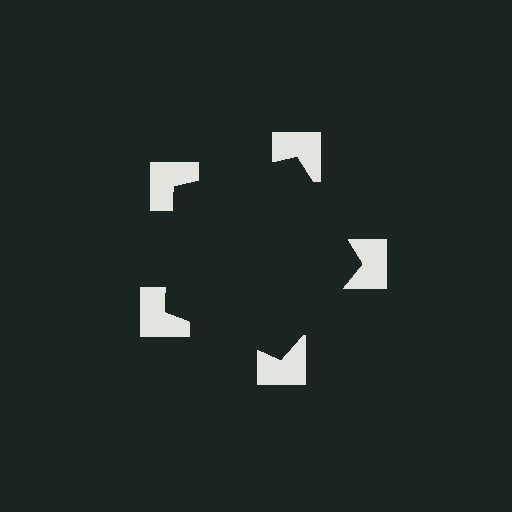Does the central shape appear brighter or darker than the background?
It typically appears slightly darker than the background, even though no actual brightness change is drawn.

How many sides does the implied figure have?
5 sides.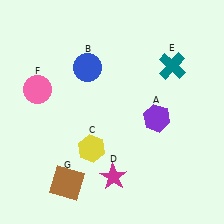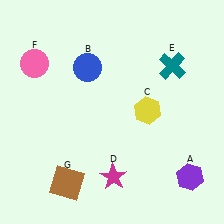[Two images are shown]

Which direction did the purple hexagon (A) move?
The purple hexagon (A) moved down.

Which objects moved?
The objects that moved are: the purple hexagon (A), the yellow hexagon (C), the pink circle (F).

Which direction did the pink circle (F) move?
The pink circle (F) moved up.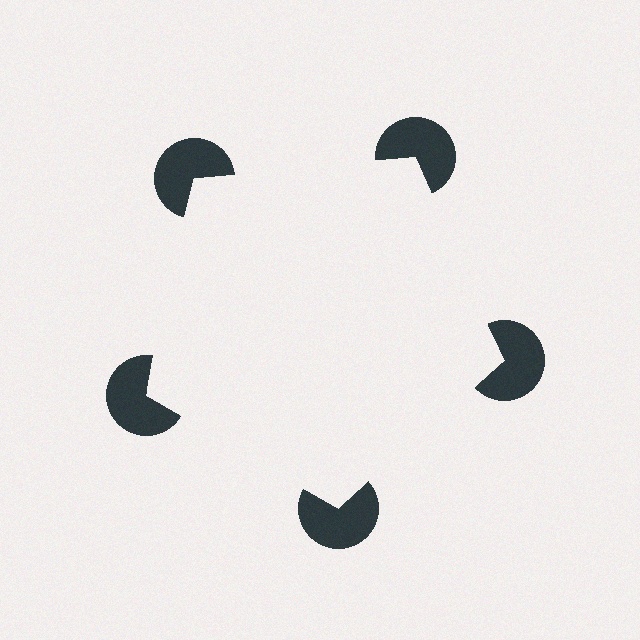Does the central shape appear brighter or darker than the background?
It typically appears slightly brighter than the background, even though no actual brightness change is drawn.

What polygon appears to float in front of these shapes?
An illusory pentagon — its edges are inferred from the aligned wedge cuts in the pac-man discs, not physically drawn.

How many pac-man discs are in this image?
There are 5 — one at each vertex of the illusory pentagon.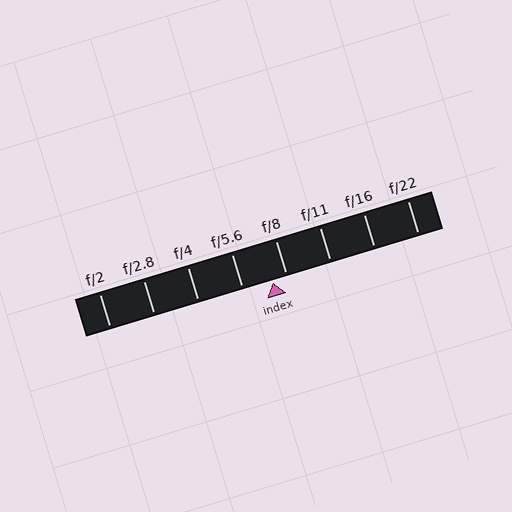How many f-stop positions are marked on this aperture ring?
There are 8 f-stop positions marked.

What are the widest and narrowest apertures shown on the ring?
The widest aperture shown is f/2 and the narrowest is f/22.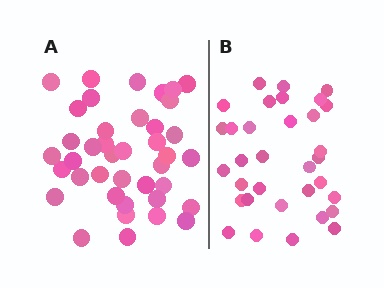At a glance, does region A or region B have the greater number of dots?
Region A (the left region) has more dots.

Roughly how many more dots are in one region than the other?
Region A has roughly 8 or so more dots than region B.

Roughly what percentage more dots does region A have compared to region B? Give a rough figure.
About 20% more.